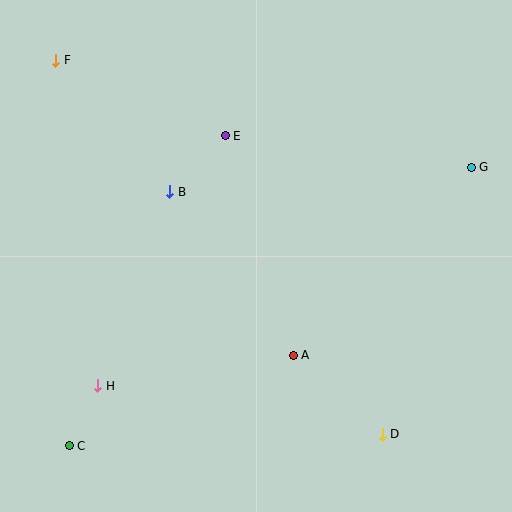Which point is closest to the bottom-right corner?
Point D is closest to the bottom-right corner.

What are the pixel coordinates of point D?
Point D is at (382, 434).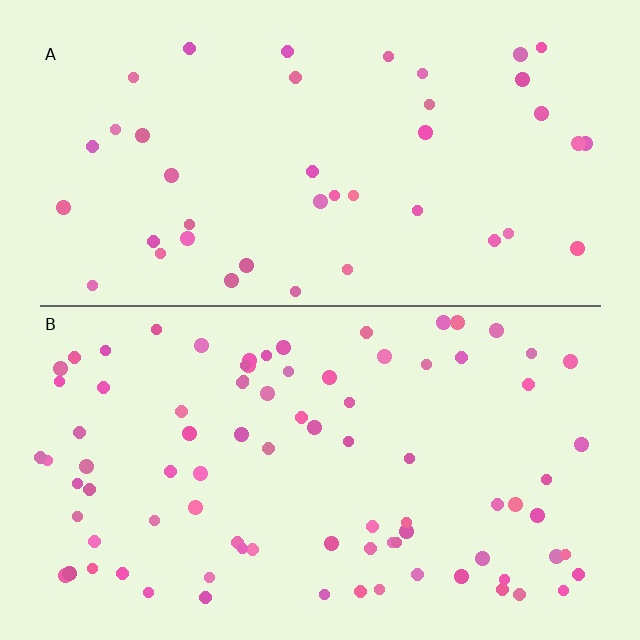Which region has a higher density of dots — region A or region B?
B (the bottom).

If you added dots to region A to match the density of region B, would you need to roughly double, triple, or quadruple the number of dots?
Approximately double.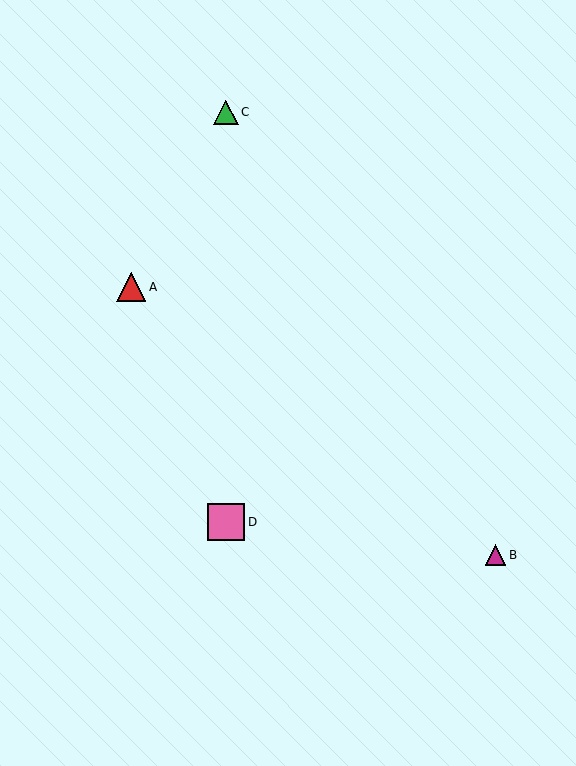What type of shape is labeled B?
Shape B is a magenta triangle.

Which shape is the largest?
The pink square (labeled D) is the largest.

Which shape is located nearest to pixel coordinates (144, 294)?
The red triangle (labeled A) at (131, 287) is nearest to that location.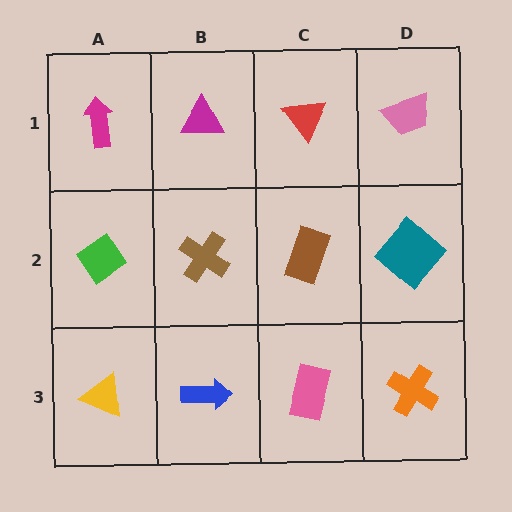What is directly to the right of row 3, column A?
A blue arrow.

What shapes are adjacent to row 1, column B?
A brown cross (row 2, column B), a magenta arrow (row 1, column A), a red triangle (row 1, column C).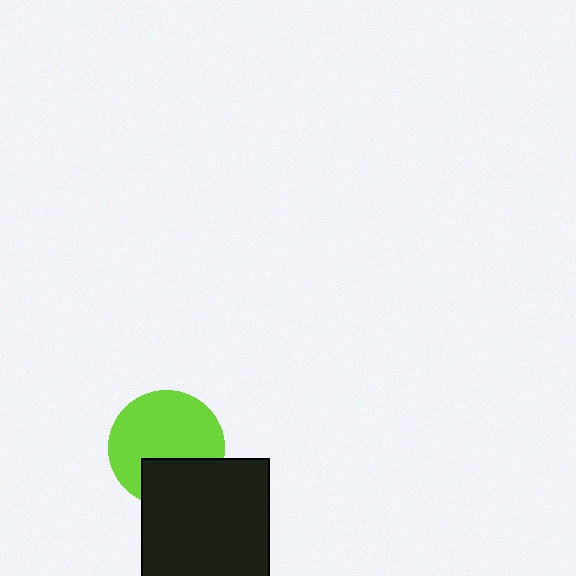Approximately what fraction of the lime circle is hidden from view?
Roughly 31% of the lime circle is hidden behind the black square.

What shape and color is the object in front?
The object in front is a black square.